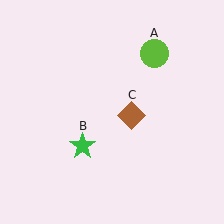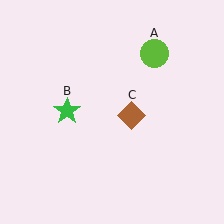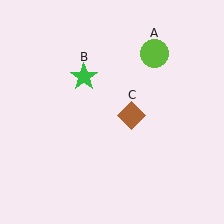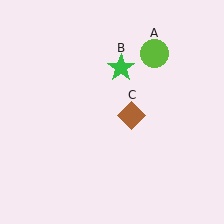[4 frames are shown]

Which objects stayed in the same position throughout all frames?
Lime circle (object A) and brown diamond (object C) remained stationary.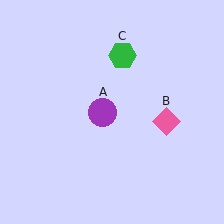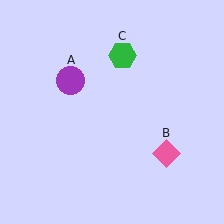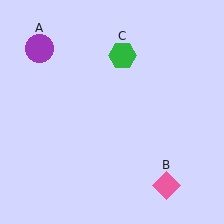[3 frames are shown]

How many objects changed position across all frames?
2 objects changed position: purple circle (object A), pink diamond (object B).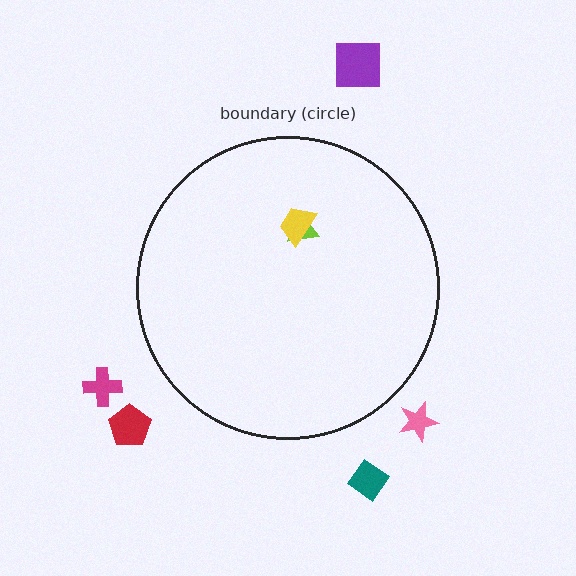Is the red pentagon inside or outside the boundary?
Outside.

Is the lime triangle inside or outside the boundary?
Inside.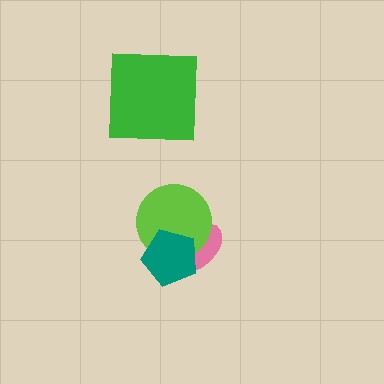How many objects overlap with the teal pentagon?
2 objects overlap with the teal pentagon.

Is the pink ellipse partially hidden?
Yes, it is partially covered by another shape.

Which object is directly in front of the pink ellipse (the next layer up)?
The lime circle is directly in front of the pink ellipse.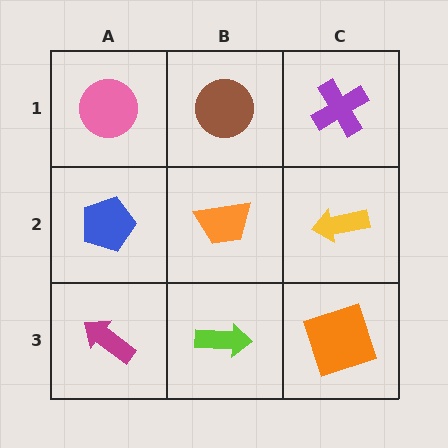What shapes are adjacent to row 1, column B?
An orange trapezoid (row 2, column B), a pink circle (row 1, column A), a purple cross (row 1, column C).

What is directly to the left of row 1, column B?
A pink circle.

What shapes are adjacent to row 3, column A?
A blue pentagon (row 2, column A), a lime arrow (row 3, column B).